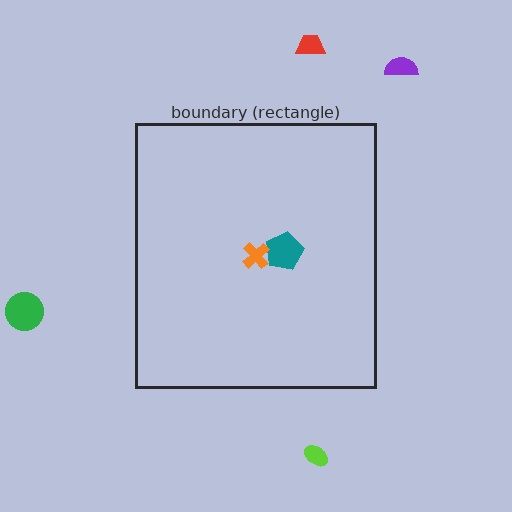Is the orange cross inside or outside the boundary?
Inside.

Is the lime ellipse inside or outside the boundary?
Outside.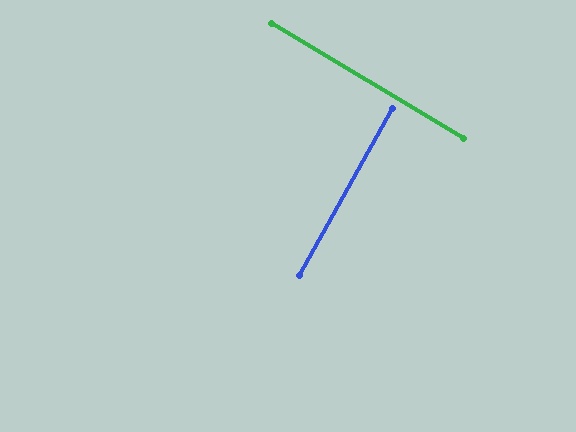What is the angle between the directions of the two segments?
Approximately 88 degrees.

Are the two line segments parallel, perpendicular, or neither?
Perpendicular — they meet at approximately 88°.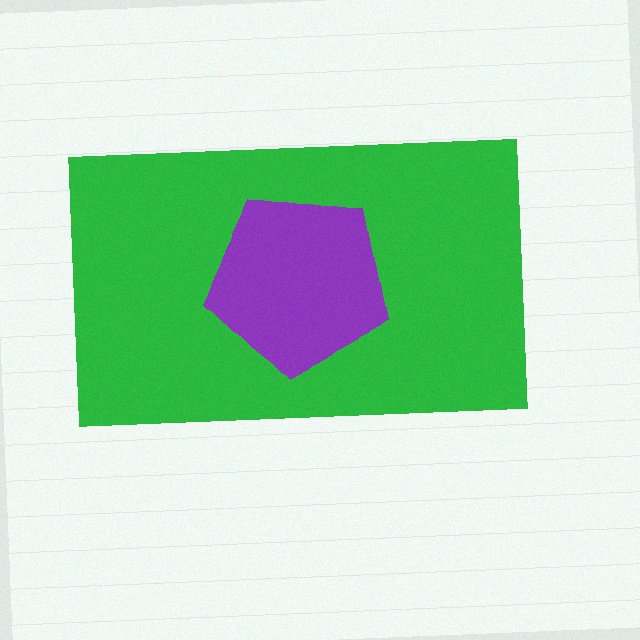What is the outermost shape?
The green rectangle.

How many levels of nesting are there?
2.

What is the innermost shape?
The purple pentagon.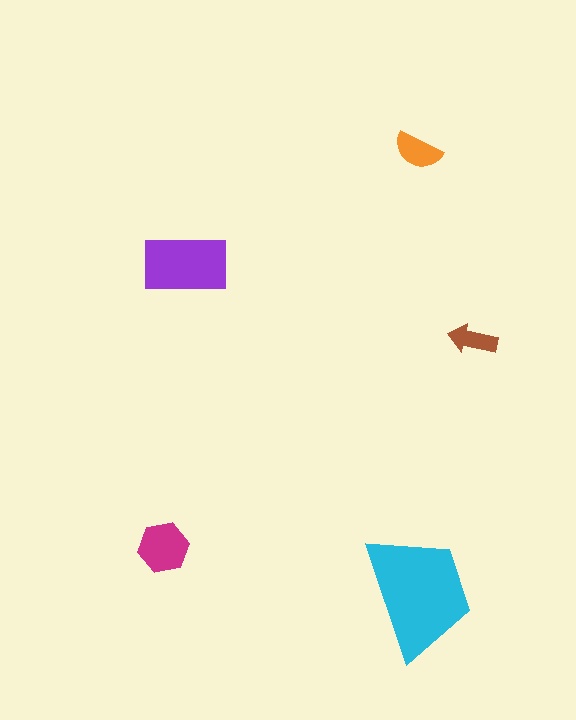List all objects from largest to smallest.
The cyan trapezoid, the purple rectangle, the magenta hexagon, the orange semicircle, the brown arrow.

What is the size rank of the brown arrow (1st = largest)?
5th.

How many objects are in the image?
There are 5 objects in the image.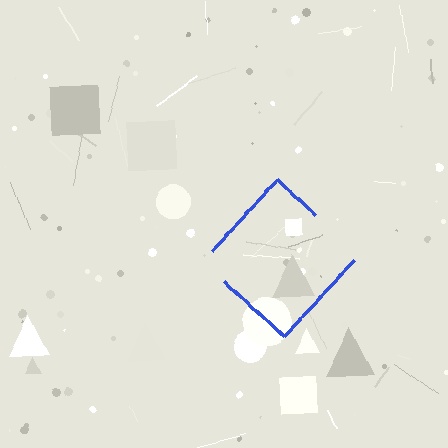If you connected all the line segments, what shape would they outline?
They would outline a diamond.